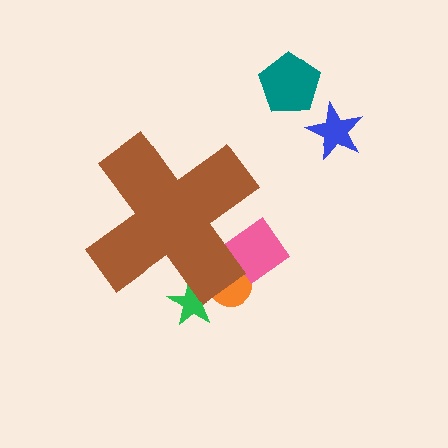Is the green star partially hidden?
Yes, the green star is partially hidden behind the brown cross.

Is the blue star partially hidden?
No, the blue star is fully visible.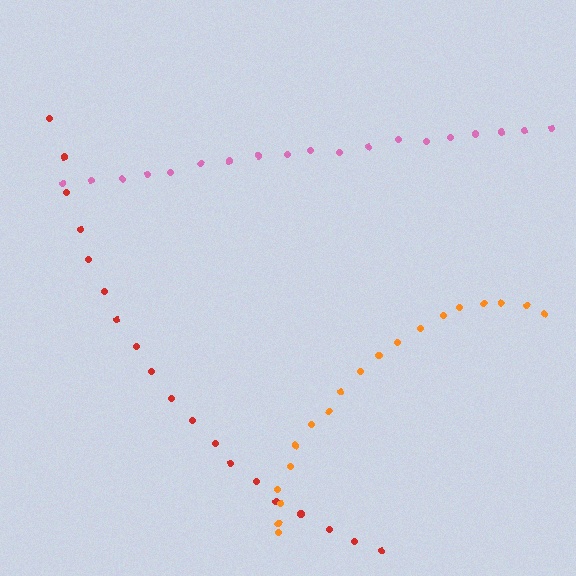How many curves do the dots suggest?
There are 3 distinct paths.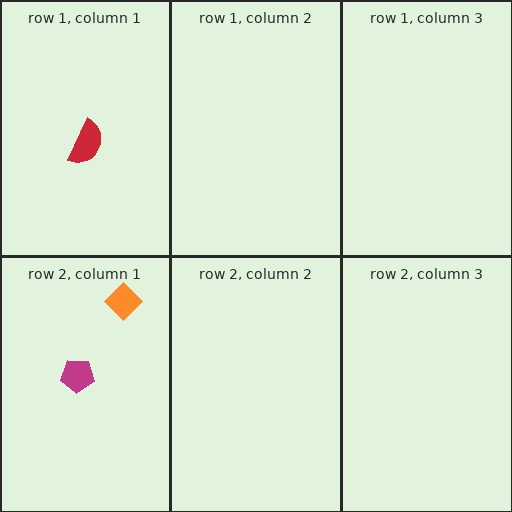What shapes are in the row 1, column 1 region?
The red semicircle.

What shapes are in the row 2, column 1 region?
The orange diamond, the magenta pentagon.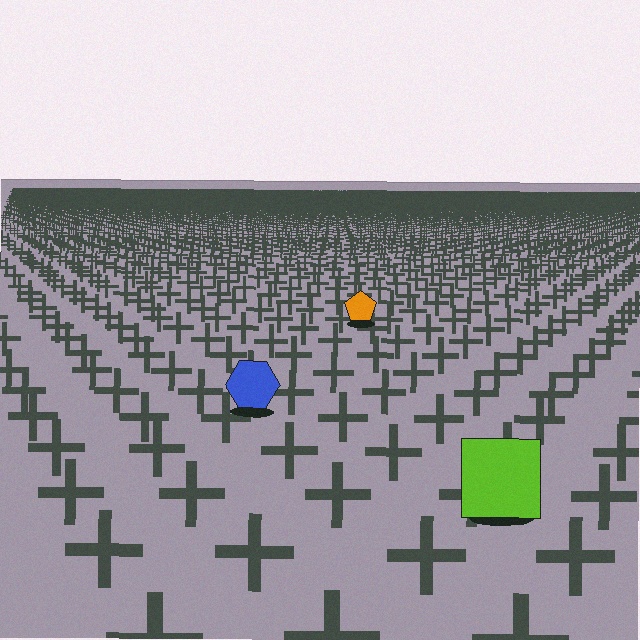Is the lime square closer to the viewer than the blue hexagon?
Yes. The lime square is closer — you can tell from the texture gradient: the ground texture is coarser near it.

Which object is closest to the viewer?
The lime square is closest. The texture marks near it are larger and more spread out.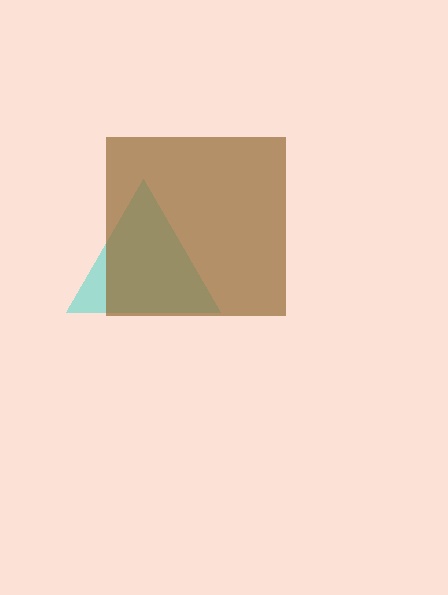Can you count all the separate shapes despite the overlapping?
Yes, there are 2 separate shapes.